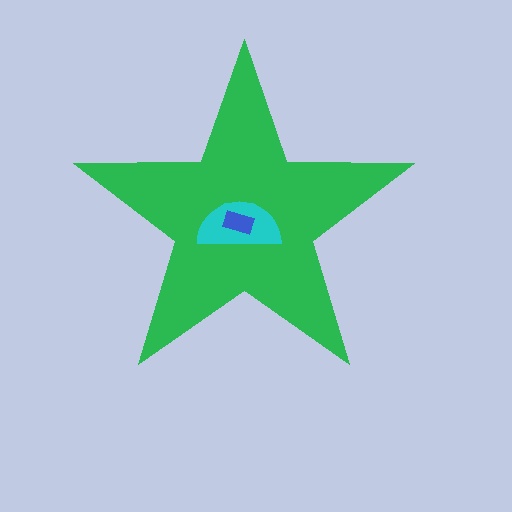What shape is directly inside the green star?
The cyan semicircle.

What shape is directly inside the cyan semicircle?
The blue rectangle.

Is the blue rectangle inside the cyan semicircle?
Yes.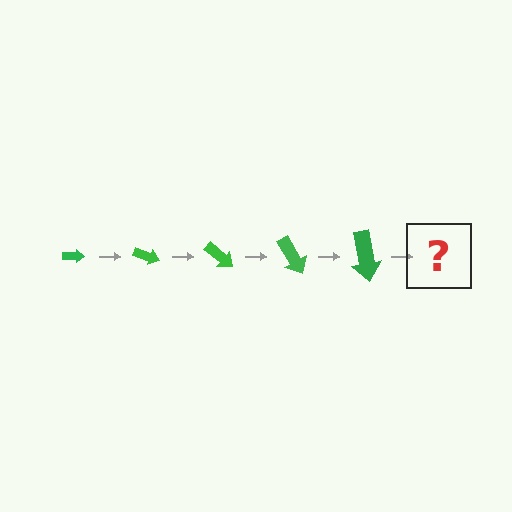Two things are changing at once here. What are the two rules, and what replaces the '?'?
The two rules are that the arrow grows larger each step and it rotates 20 degrees each step. The '?' should be an arrow, larger than the previous one and rotated 100 degrees from the start.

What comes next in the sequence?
The next element should be an arrow, larger than the previous one and rotated 100 degrees from the start.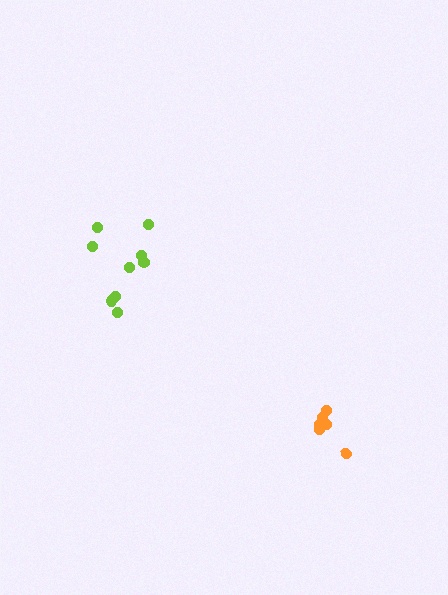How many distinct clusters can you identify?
There are 2 distinct clusters.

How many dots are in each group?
Group 1: 9 dots, Group 2: 6 dots (15 total).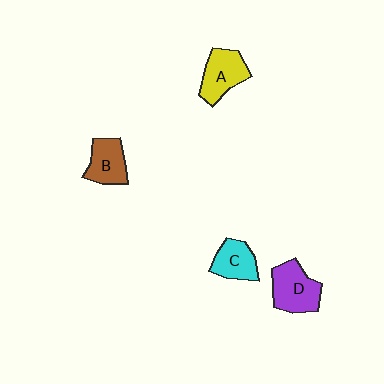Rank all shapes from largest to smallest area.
From largest to smallest: D (purple), A (yellow), B (brown), C (cyan).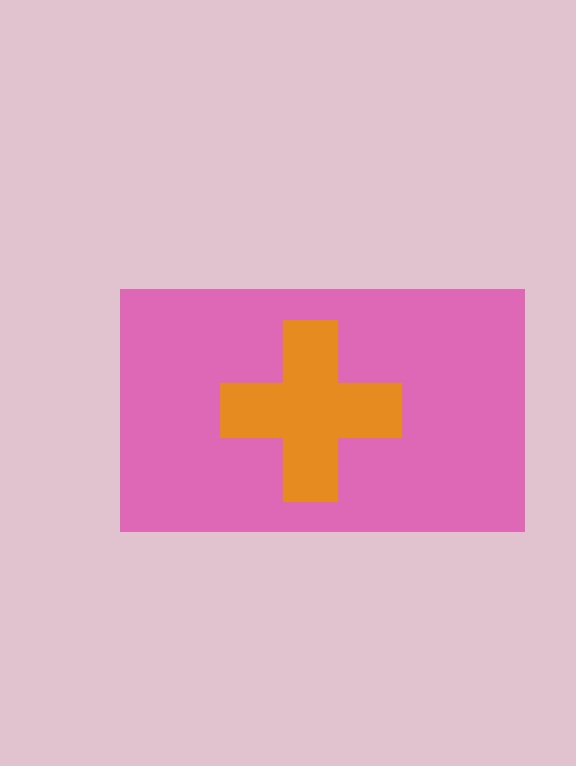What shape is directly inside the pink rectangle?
The orange cross.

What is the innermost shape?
The orange cross.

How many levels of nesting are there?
2.